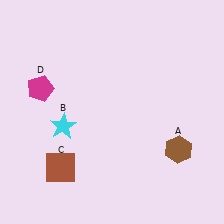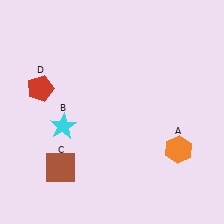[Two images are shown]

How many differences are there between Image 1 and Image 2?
There are 2 differences between the two images.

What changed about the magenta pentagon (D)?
In Image 1, D is magenta. In Image 2, it changed to red.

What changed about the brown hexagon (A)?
In Image 1, A is brown. In Image 2, it changed to orange.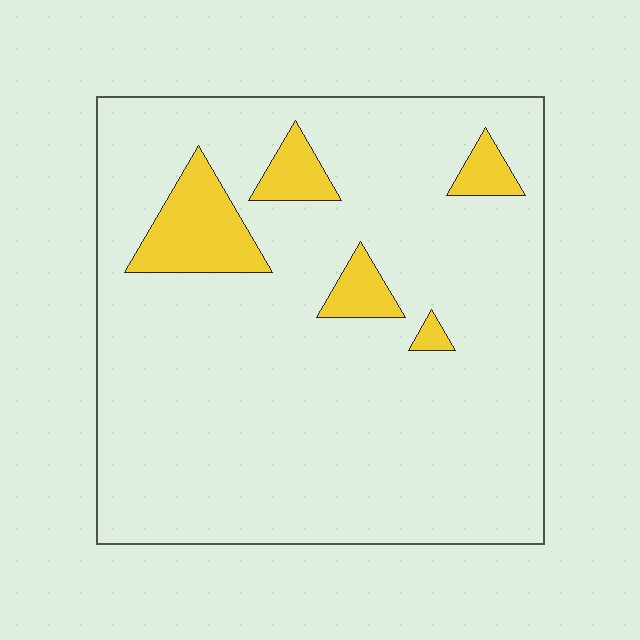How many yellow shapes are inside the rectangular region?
5.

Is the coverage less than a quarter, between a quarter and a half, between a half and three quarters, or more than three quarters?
Less than a quarter.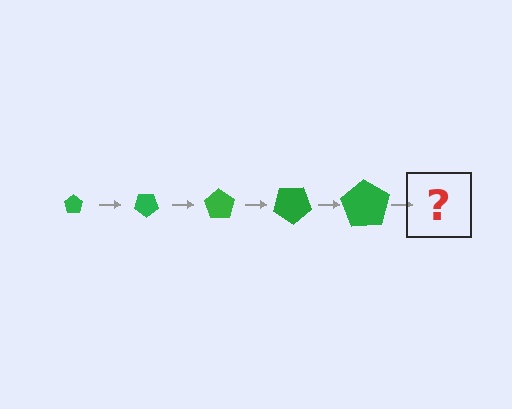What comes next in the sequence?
The next element should be a pentagon, larger than the previous one and rotated 175 degrees from the start.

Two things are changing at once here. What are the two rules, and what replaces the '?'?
The two rules are that the pentagon grows larger each step and it rotates 35 degrees each step. The '?' should be a pentagon, larger than the previous one and rotated 175 degrees from the start.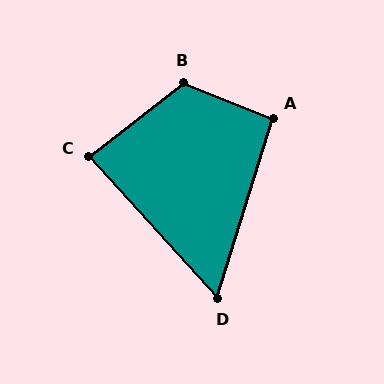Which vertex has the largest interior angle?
B, at approximately 120 degrees.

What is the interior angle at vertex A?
Approximately 95 degrees (approximately right).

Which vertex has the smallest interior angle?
D, at approximately 60 degrees.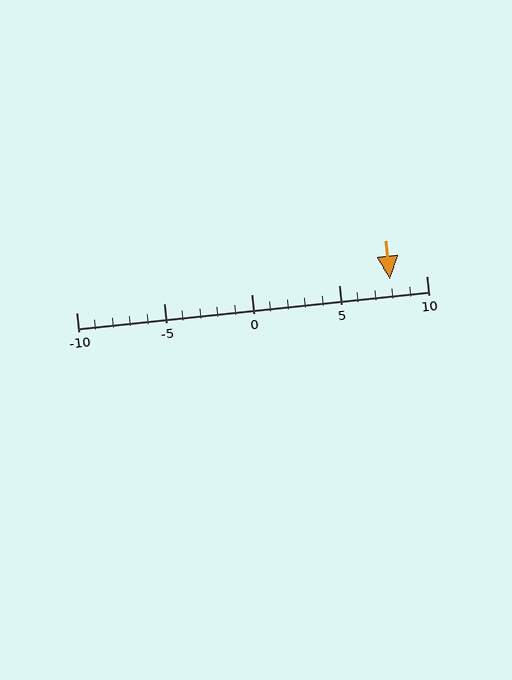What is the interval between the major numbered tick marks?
The major tick marks are spaced 5 units apart.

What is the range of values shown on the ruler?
The ruler shows values from -10 to 10.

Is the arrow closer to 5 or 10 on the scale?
The arrow is closer to 10.